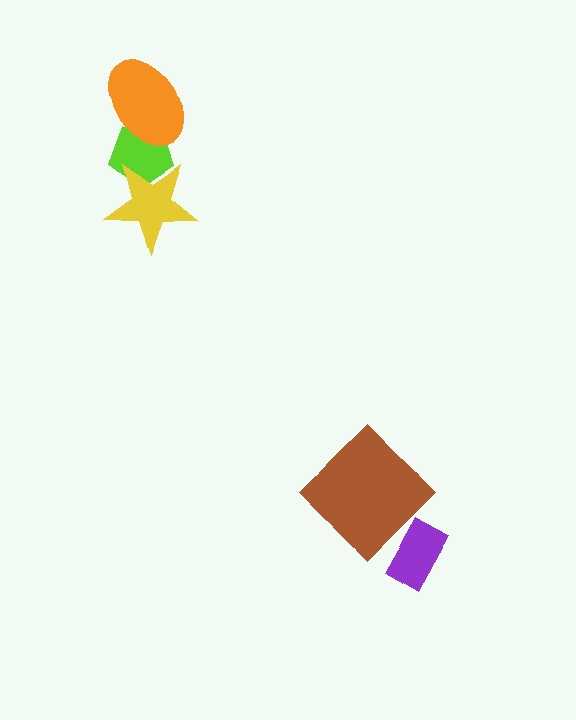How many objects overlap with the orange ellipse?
1 object overlaps with the orange ellipse.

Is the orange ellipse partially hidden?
No, no other shape covers it.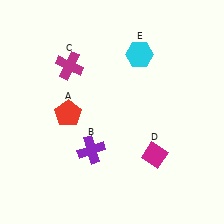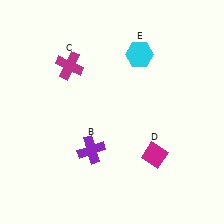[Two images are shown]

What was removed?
The red pentagon (A) was removed in Image 2.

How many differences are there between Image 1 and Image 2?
There is 1 difference between the two images.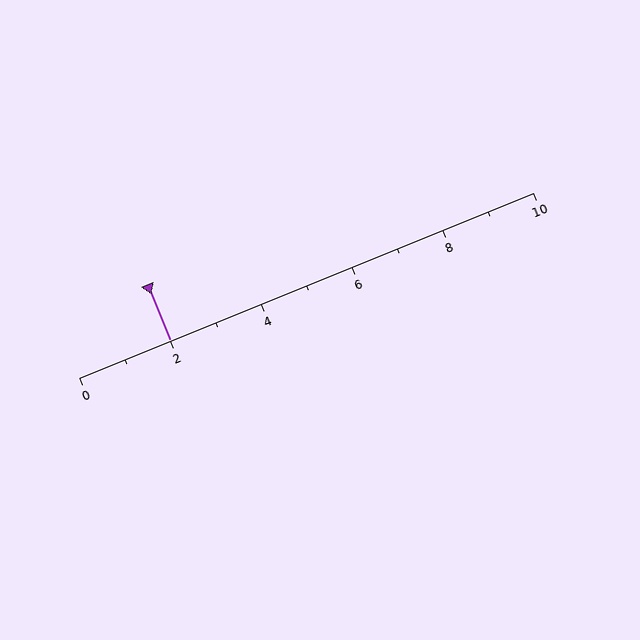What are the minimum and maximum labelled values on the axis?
The axis runs from 0 to 10.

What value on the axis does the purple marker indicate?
The marker indicates approximately 2.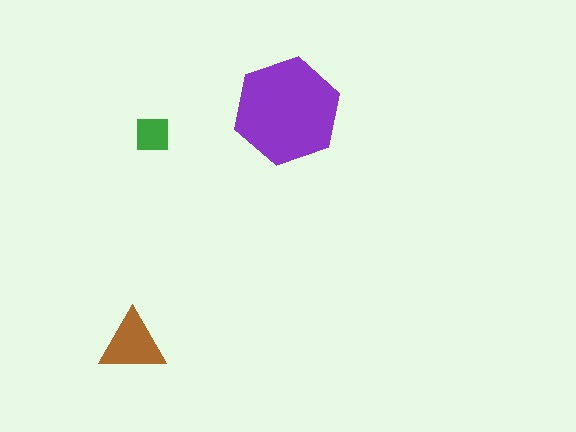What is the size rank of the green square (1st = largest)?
3rd.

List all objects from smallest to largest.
The green square, the brown triangle, the purple hexagon.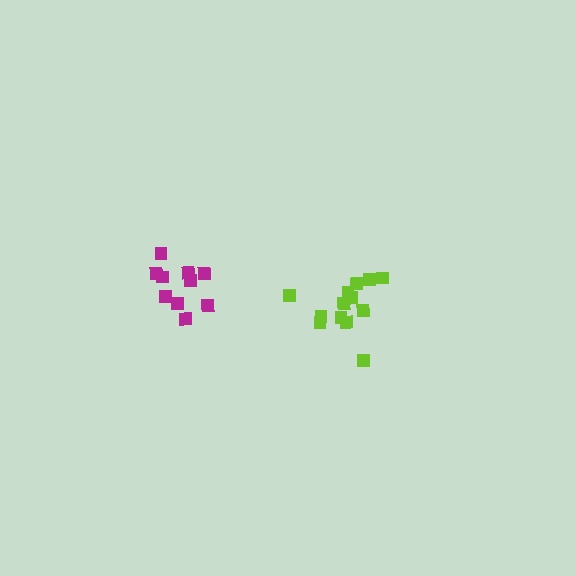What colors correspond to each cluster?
The clusters are colored: magenta, lime.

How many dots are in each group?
Group 1: 10 dots, Group 2: 14 dots (24 total).